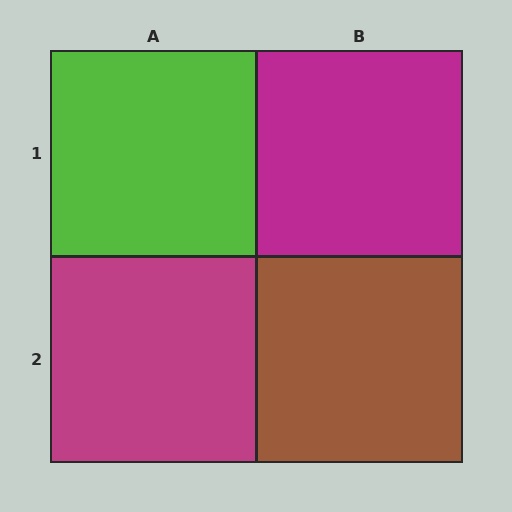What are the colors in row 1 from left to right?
Lime, magenta.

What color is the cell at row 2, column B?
Brown.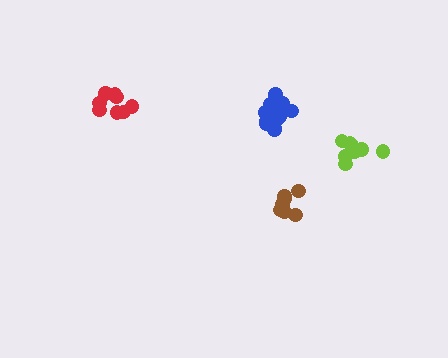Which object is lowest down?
The brown cluster is bottommost.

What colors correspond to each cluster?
The clusters are colored: brown, lime, blue, red.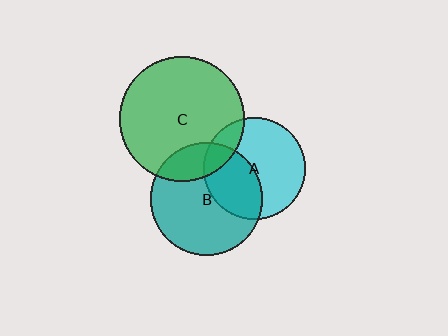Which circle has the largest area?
Circle C (green).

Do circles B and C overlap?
Yes.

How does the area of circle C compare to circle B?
Approximately 1.2 times.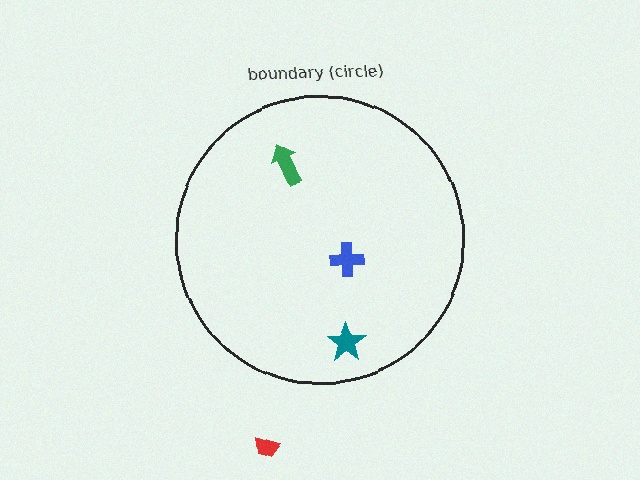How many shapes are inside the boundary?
3 inside, 1 outside.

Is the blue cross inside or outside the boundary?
Inside.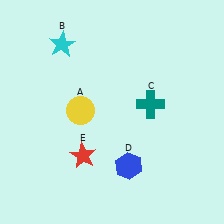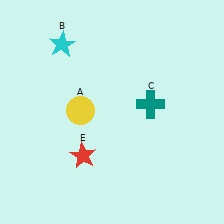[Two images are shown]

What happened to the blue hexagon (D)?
The blue hexagon (D) was removed in Image 2. It was in the bottom-right area of Image 1.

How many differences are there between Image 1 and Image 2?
There is 1 difference between the two images.